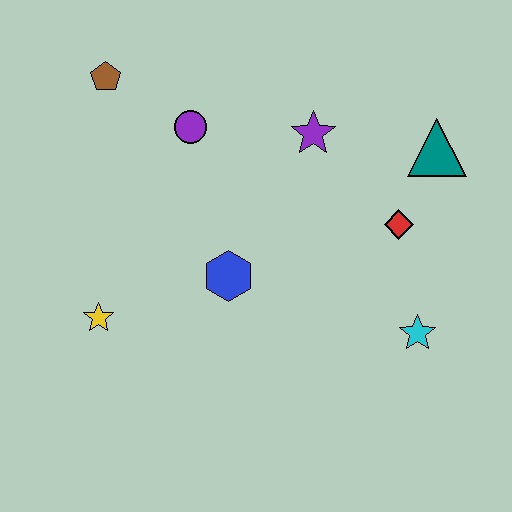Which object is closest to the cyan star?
The red diamond is closest to the cyan star.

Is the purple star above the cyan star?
Yes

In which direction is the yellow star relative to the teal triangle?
The yellow star is to the left of the teal triangle.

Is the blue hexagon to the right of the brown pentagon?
Yes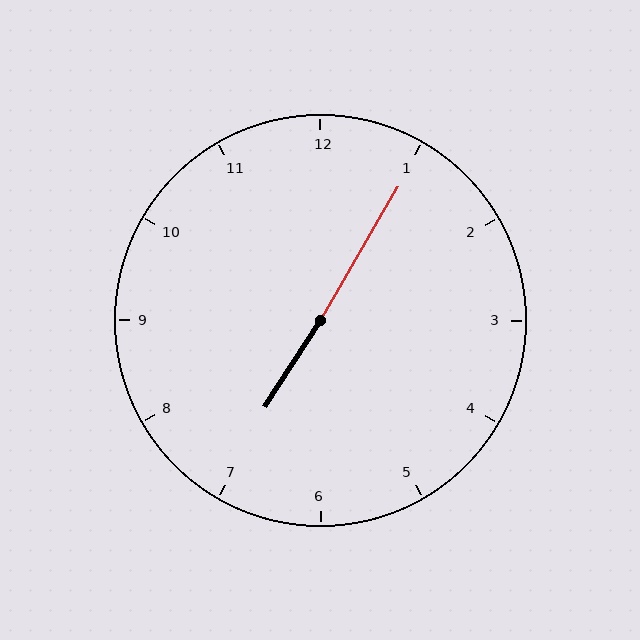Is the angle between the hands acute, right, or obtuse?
It is obtuse.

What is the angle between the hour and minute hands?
Approximately 178 degrees.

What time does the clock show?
7:05.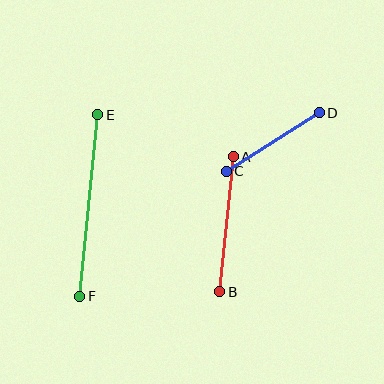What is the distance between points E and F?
The distance is approximately 182 pixels.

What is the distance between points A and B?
The distance is approximately 136 pixels.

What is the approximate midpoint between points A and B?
The midpoint is at approximately (226, 224) pixels.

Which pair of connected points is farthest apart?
Points E and F are farthest apart.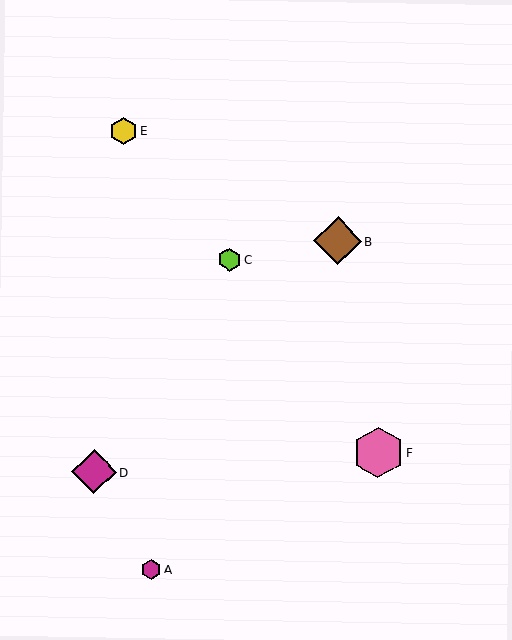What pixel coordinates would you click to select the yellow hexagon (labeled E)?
Click at (124, 130) to select the yellow hexagon E.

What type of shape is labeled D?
Shape D is a magenta diamond.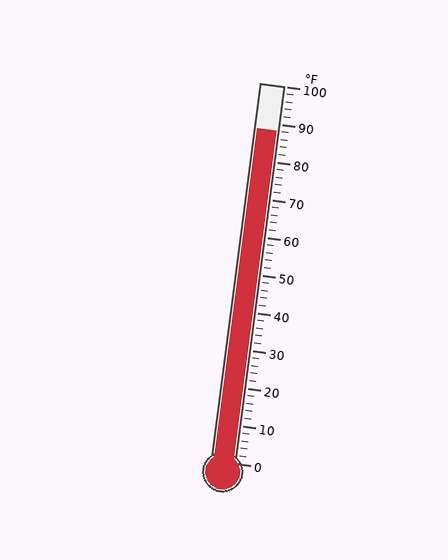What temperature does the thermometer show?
The thermometer shows approximately 88°F.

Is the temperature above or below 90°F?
The temperature is below 90°F.